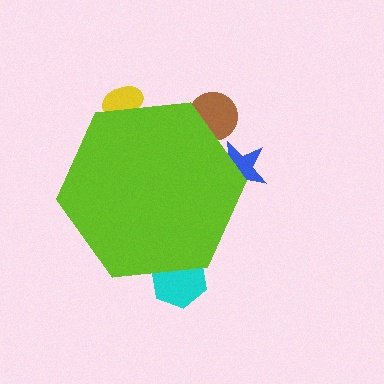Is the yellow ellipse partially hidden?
Yes, the yellow ellipse is partially hidden behind the lime hexagon.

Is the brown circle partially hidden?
Yes, the brown circle is partially hidden behind the lime hexagon.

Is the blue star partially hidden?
Yes, the blue star is partially hidden behind the lime hexagon.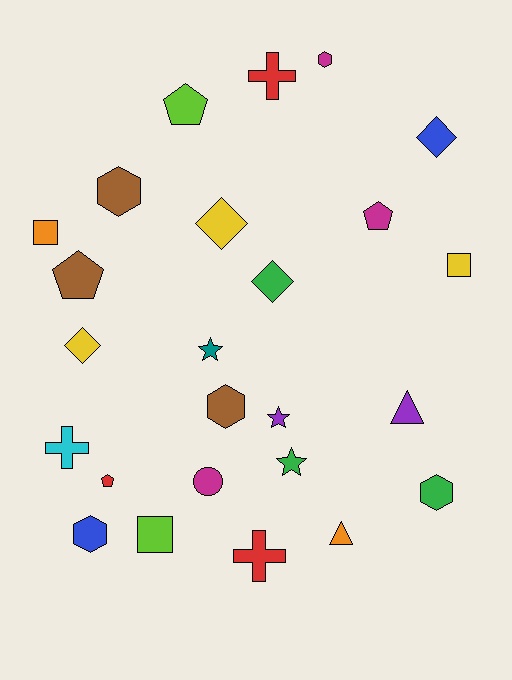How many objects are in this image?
There are 25 objects.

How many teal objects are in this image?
There is 1 teal object.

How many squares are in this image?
There are 3 squares.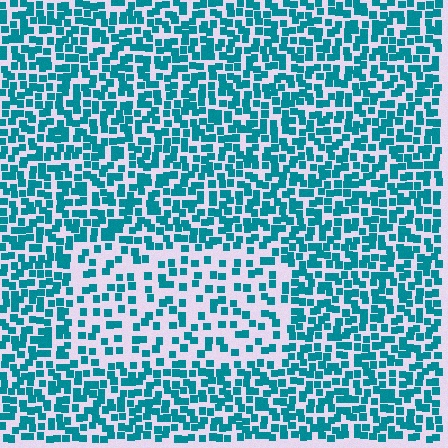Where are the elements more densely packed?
The elements are more densely packed outside the rectangle boundary.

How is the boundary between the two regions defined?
The boundary is defined by a change in element density (approximately 2.0x ratio). All elements are the same color, size, and shape.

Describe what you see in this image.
The image contains small teal elements arranged at two different densities. A rectangle-shaped region is visible where the elements are less densely packed than the surrounding area.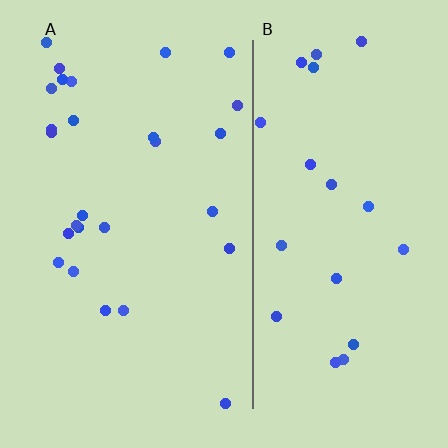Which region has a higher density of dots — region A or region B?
A (the left).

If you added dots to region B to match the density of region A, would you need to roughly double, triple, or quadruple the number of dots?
Approximately double.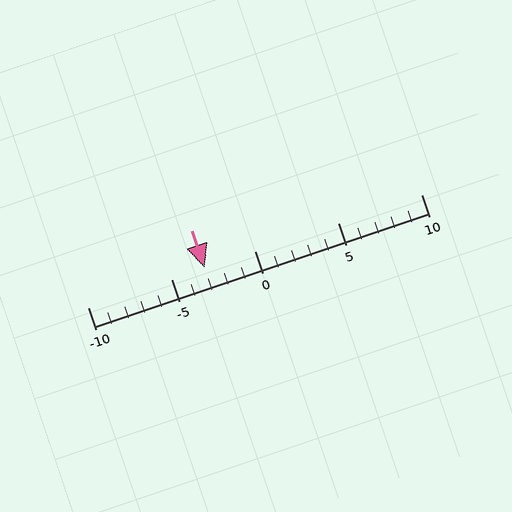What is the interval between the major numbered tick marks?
The major tick marks are spaced 5 units apart.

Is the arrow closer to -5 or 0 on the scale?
The arrow is closer to -5.